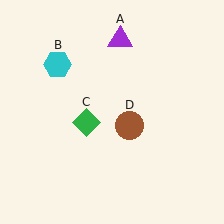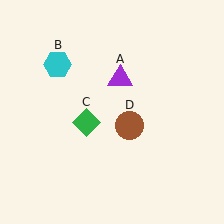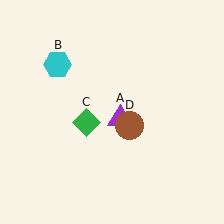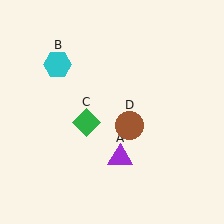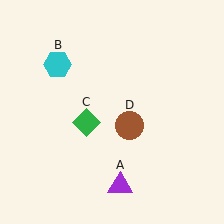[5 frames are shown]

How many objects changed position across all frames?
1 object changed position: purple triangle (object A).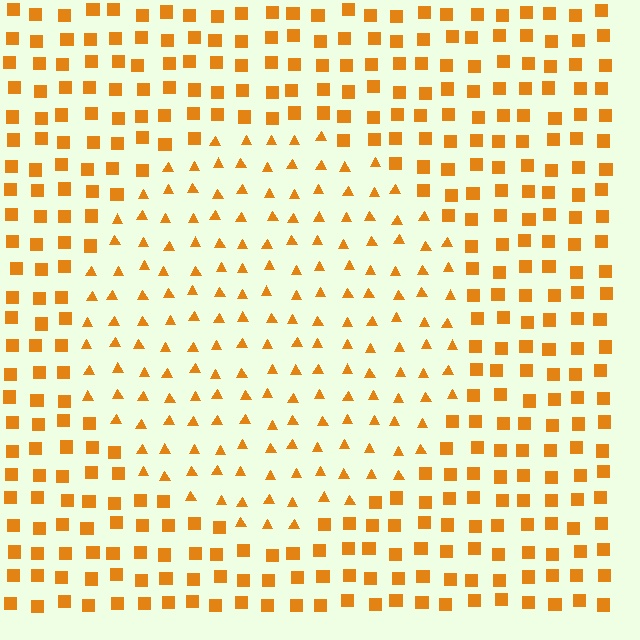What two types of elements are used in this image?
The image uses triangles inside the circle region and squares outside it.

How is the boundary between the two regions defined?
The boundary is defined by a change in element shape: triangles inside vs. squares outside. All elements share the same color and spacing.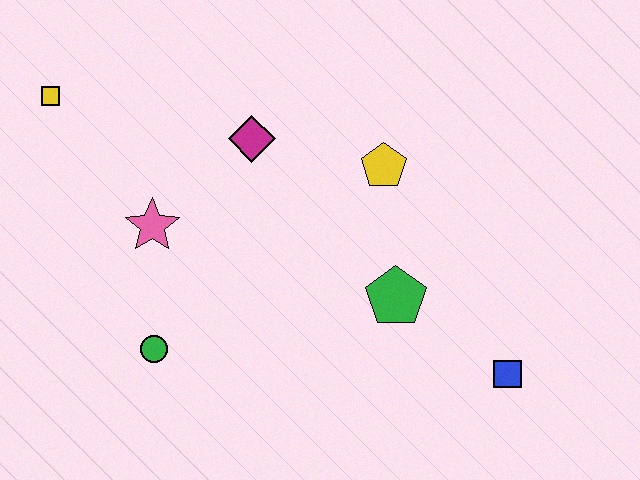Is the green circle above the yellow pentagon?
No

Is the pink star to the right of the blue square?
No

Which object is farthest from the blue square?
The yellow square is farthest from the blue square.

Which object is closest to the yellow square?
The pink star is closest to the yellow square.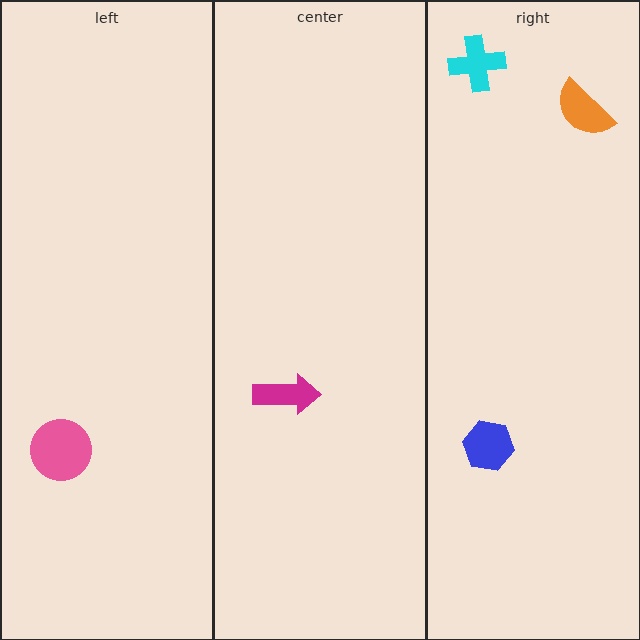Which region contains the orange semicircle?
The right region.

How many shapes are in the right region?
3.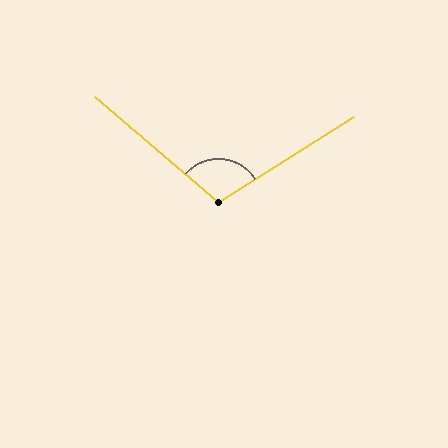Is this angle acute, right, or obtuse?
It is obtuse.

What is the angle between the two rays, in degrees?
Approximately 107 degrees.